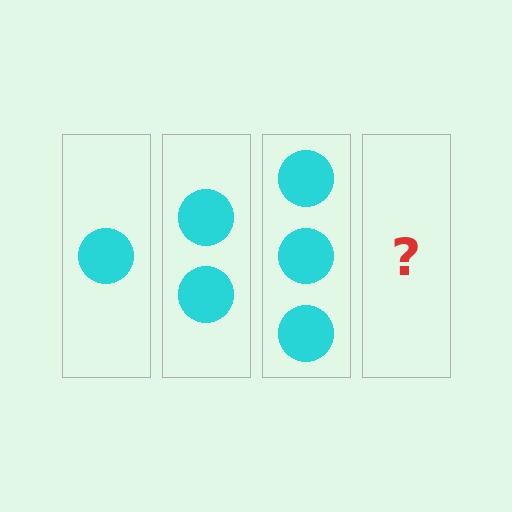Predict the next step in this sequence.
The next step is 4 circles.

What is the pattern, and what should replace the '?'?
The pattern is that each step adds one more circle. The '?' should be 4 circles.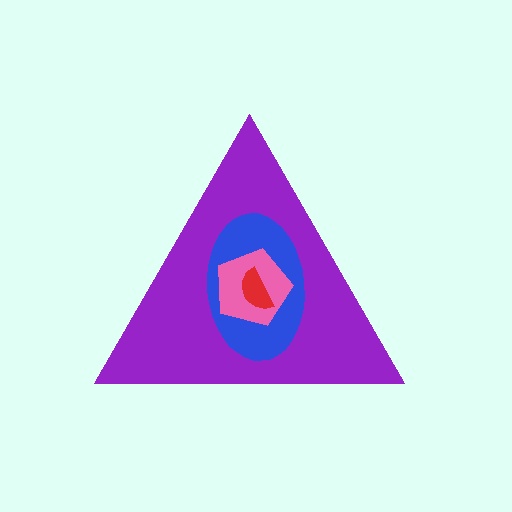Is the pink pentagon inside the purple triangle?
Yes.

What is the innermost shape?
The red semicircle.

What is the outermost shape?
The purple triangle.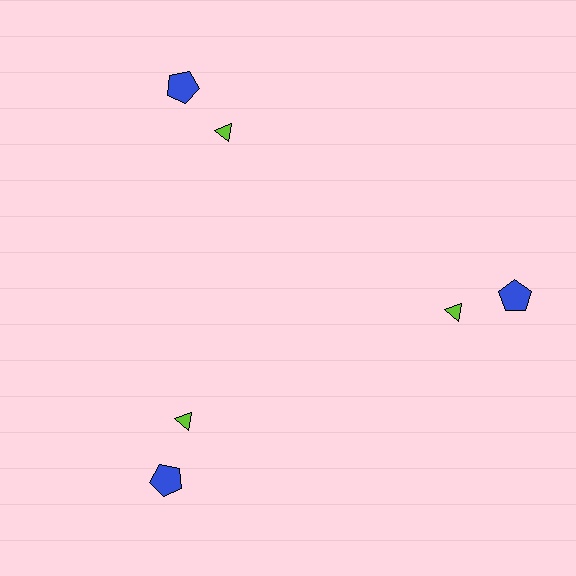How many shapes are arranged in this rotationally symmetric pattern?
There are 6 shapes, arranged in 3 groups of 2.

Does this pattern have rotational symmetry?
Yes, this pattern has 3-fold rotational symmetry. It looks the same after rotating 120 degrees around the center.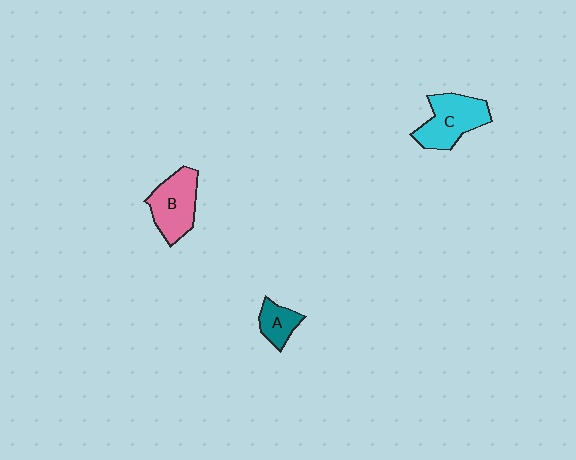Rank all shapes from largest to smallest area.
From largest to smallest: C (cyan), B (pink), A (teal).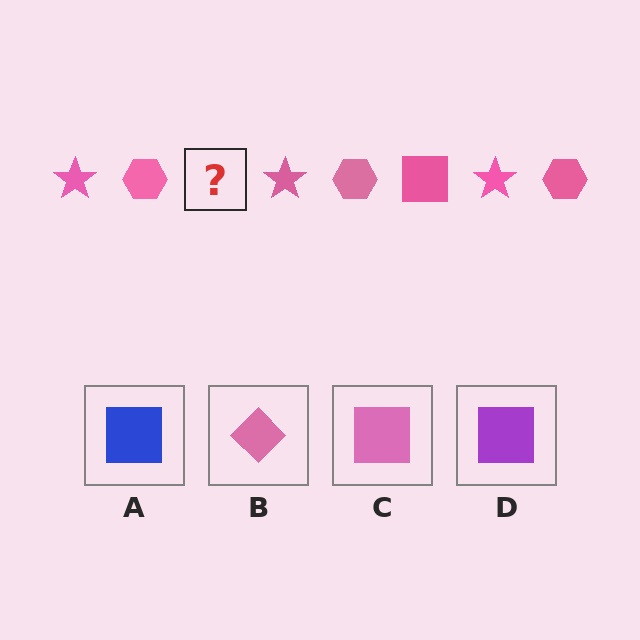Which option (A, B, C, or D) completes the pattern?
C.